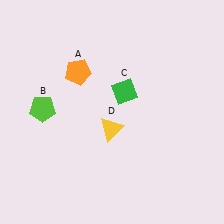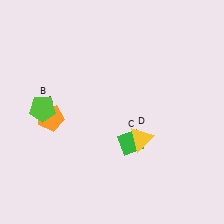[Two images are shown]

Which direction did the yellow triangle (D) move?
The yellow triangle (D) moved right.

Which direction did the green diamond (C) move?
The green diamond (C) moved down.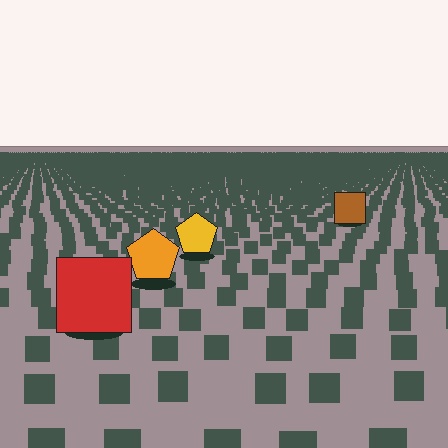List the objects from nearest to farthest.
From nearest to farthest: the red square, the orange pentagon, the yellow pentagon, the brown square.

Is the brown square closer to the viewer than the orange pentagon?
No. The orange pentagon is closer — you can tell from the texture gradient: the ground texture is coarser near it.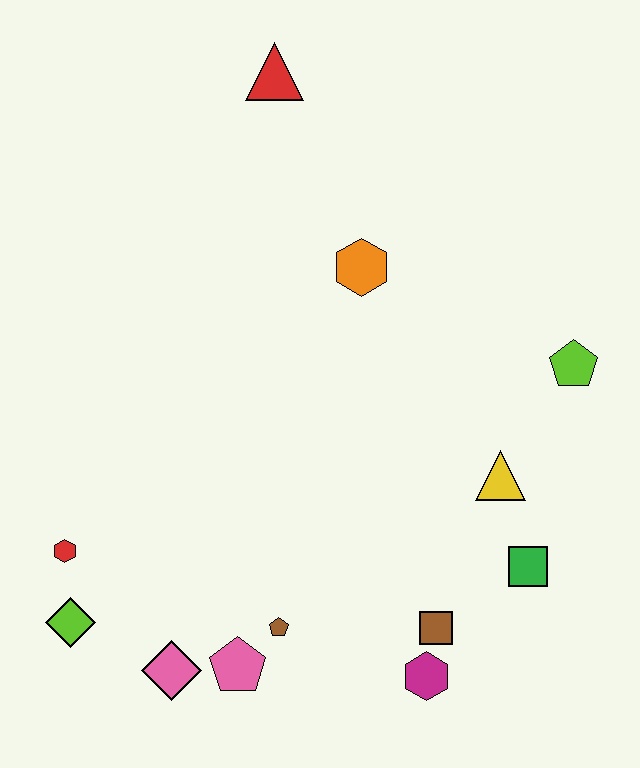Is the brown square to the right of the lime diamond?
Yes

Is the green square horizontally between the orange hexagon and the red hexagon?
No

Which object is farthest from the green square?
The red triangle is farthest from the green square.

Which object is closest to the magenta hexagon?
The brown square is closest to the magenta hexagon.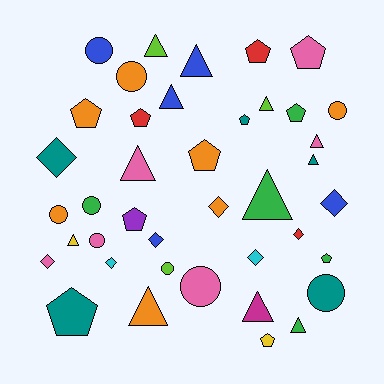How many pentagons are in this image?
There are 11 pentagons.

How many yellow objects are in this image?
There are 2 yellow objects.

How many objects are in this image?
There are 40 objects.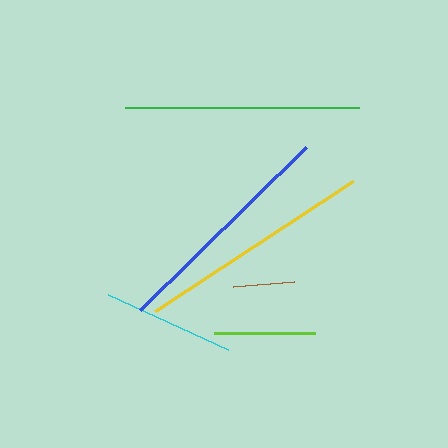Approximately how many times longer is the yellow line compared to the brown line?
The yellow line is approximately 3.8 times the length of the brown line.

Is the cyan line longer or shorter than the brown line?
The cyan line is longer than the brown line.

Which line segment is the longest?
The yellow line is the longest at approximately 236 pixels.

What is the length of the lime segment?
The lime segment is approximately 101 pixels long.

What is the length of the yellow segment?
The yellow segment is approximately 236 pixels long.